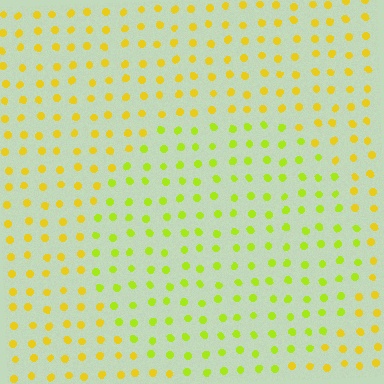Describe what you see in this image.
The image is filled with small yellow elements in a uniform arrangement. A circle-shaped region is visible where the elements are tinted to a slightly different hue, forming a subtle color boundary.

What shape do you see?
I see a circle.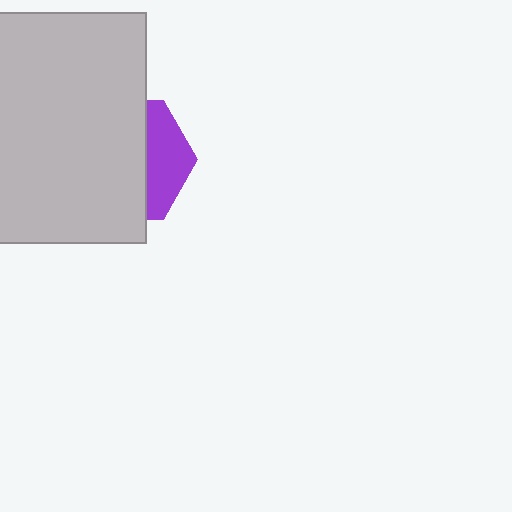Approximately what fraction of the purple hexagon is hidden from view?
Roughly 68% of the purple hexagon is hidden behind the light gray rectangle.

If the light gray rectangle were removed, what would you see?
You would see the complete purple hexagon.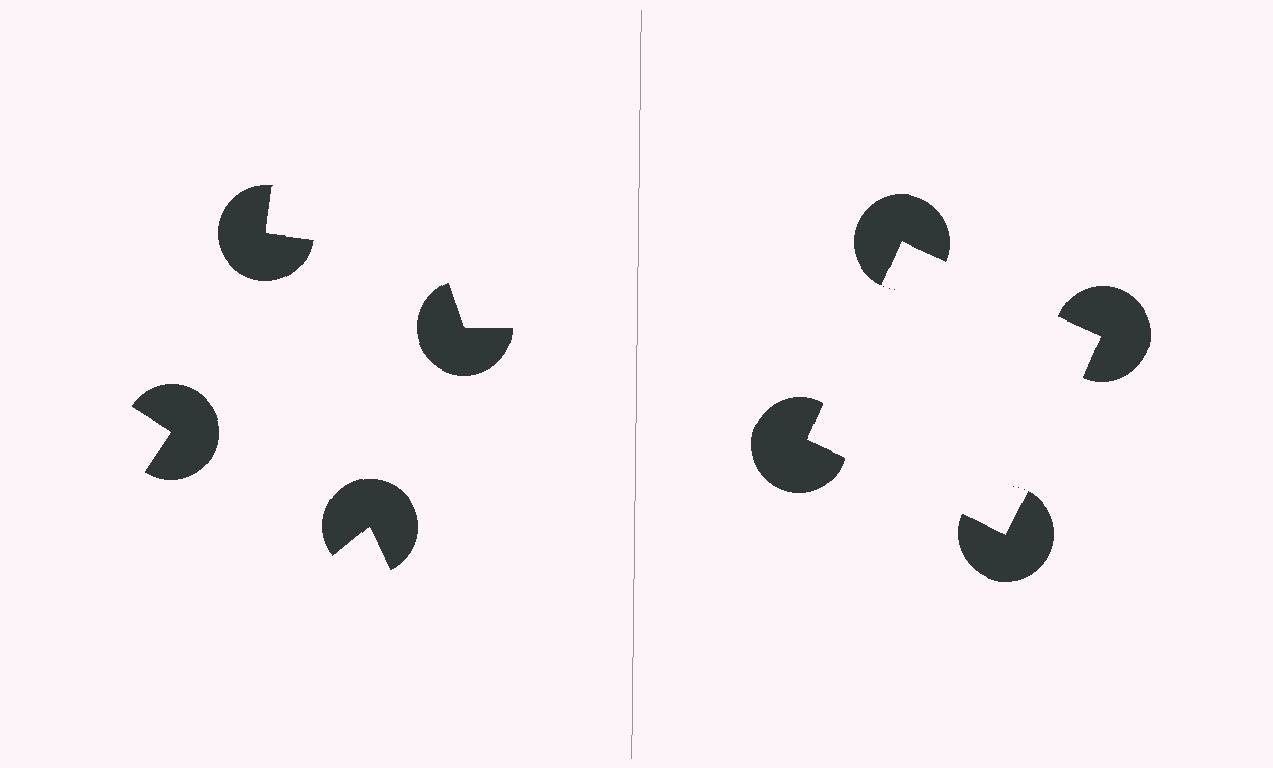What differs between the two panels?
The pac-man discs are positioned identically on both sides; only the wedge orientations differ. On the right they align to a square; on the left they are misaligned.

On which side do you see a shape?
An illusory square appears on the right side. On the left side the wedge cuts are rotated, so no coherent shape forms.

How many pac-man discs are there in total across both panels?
8 — 4 on each side.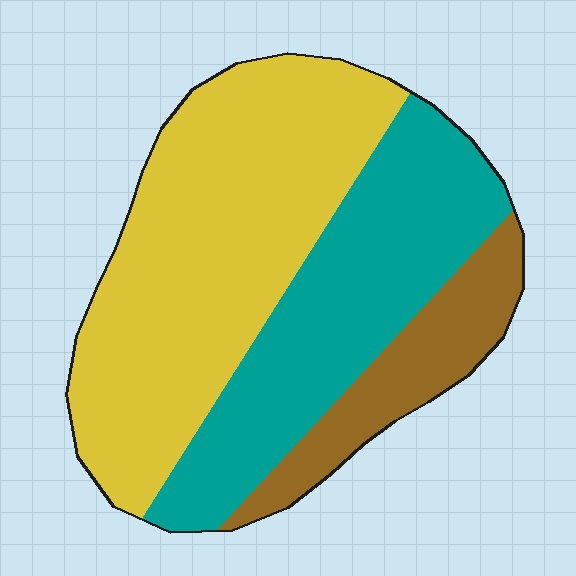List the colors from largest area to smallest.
From largest to smallest: yellow, teal, brown.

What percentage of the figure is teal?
Teal covers around 35% of the figure.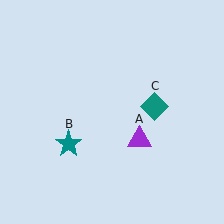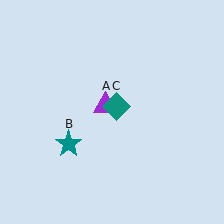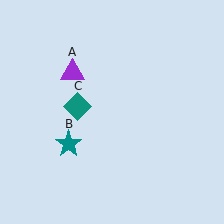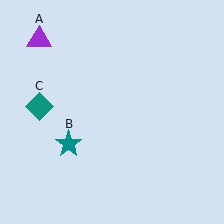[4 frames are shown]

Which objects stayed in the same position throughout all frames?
Teal star (object B) remained stationary.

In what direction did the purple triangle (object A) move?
The purple triangle (object A) moved up and to the left.